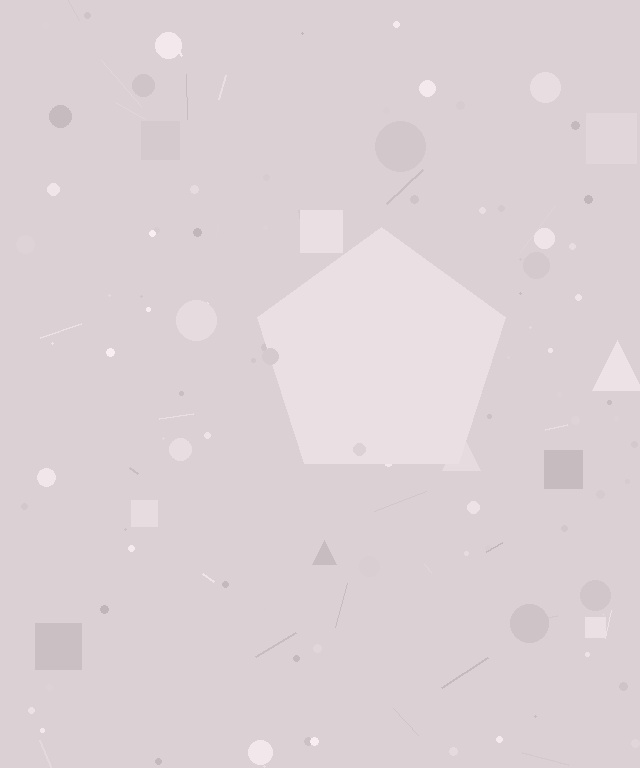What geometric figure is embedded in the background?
A pentagon is embedded in the background.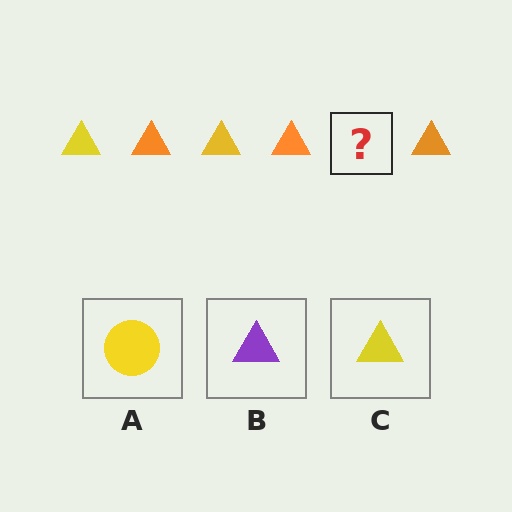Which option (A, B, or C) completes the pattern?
C.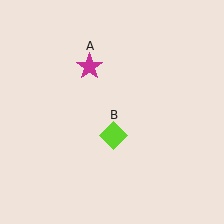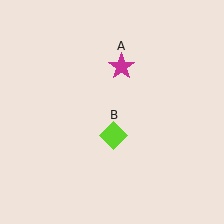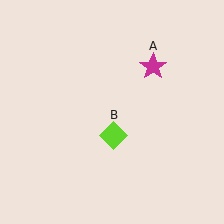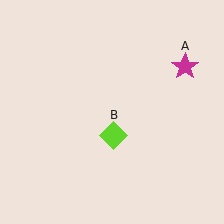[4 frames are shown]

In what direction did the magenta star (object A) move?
The magenta star (object A) moved right.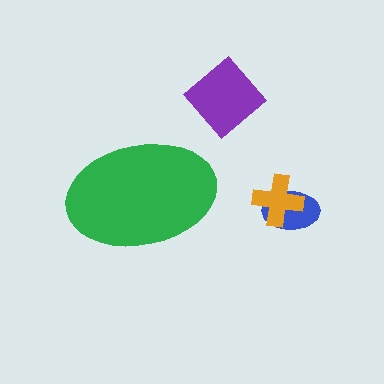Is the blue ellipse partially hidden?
No, the blue ellipse is fully visible.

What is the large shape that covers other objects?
A green ellipse.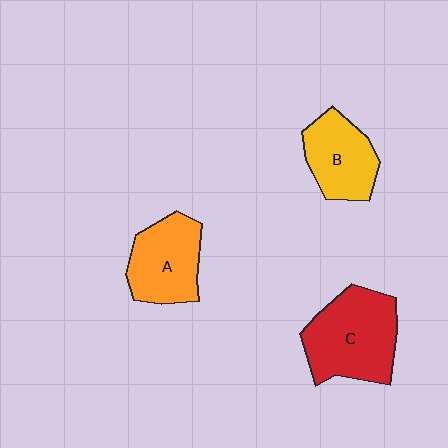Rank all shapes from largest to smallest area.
From largest to smallest: C (red), A (orange), B (yellow).